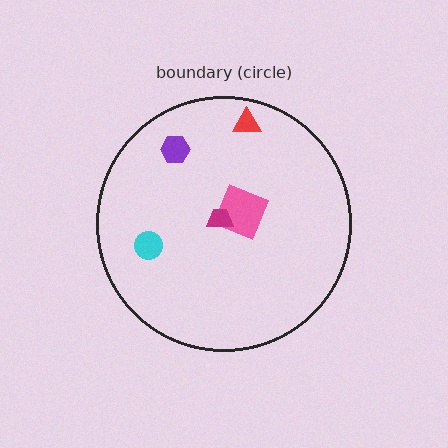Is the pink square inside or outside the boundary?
Inside.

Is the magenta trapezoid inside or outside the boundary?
Inside.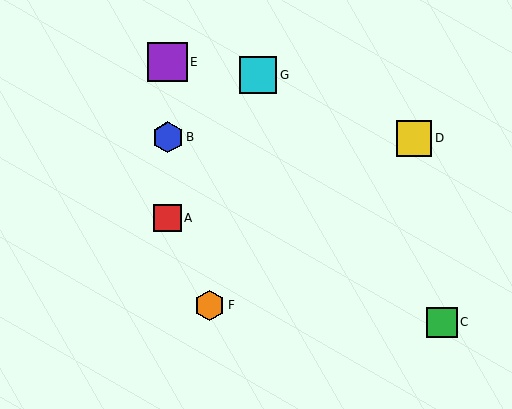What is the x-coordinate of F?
Object F is at x≈210.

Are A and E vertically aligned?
Yes, both are at x≈168.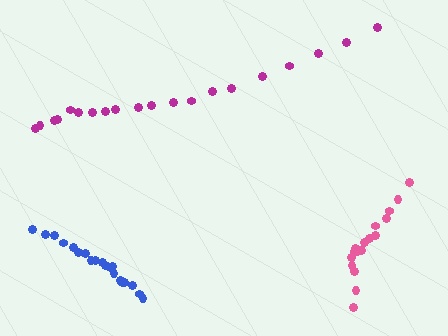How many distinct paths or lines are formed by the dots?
There are 3 distinct paths.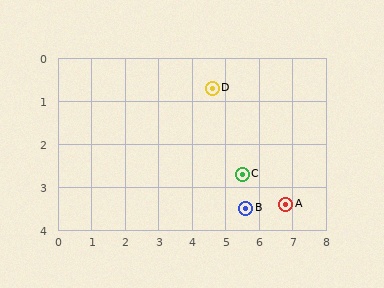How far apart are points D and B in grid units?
Points D and B are about 3.0 grid units apart.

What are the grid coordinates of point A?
Point A is at approximately (6.8, 3.4).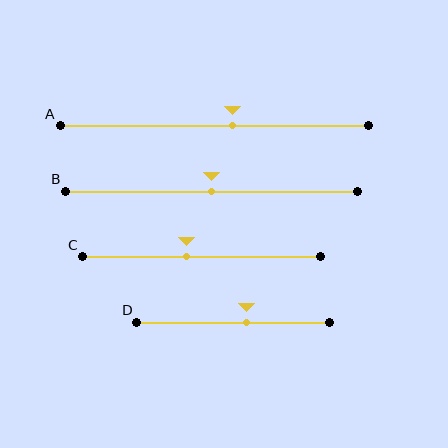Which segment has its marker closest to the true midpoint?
Segment B has its marker closest to the true midpoint.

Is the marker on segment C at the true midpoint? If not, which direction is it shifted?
No, the marker on segment C is shifted to the left by about 6% of the segment length.